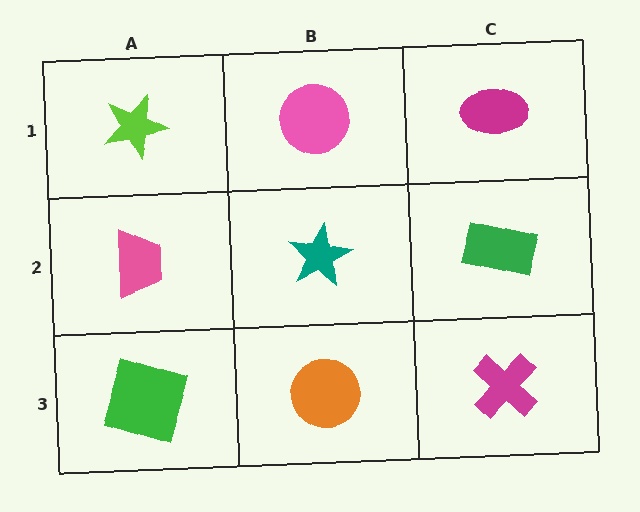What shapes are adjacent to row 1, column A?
A pink trapezoid (row 2, column A), a pink circle (row 1, column B).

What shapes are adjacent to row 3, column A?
A pink trapezoid (row 2, column A), an orange circle (row 3, column B).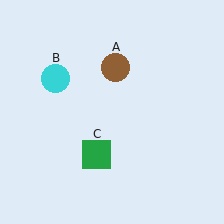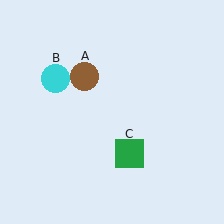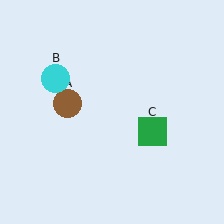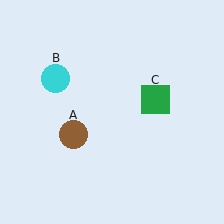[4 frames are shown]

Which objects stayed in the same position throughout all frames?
Cyan circle (object B) remained stationary.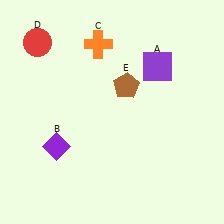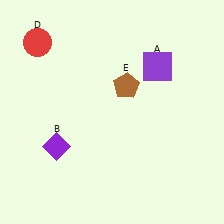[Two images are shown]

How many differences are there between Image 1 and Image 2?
There is 1 difference between the two images.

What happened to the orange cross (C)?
The orange cross (C) was removed in Image 2. It was in the top-left area of Image 1.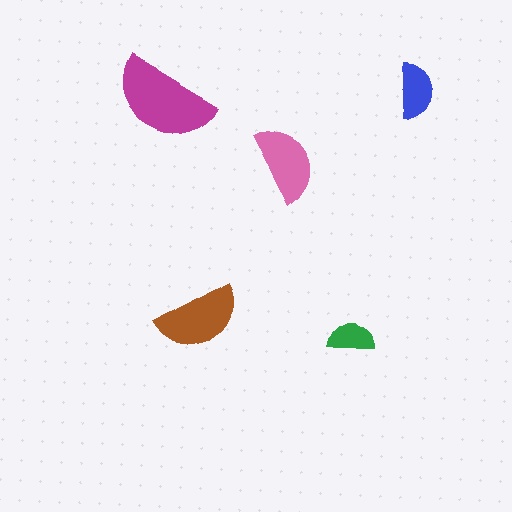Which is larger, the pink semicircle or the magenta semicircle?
The magenta one.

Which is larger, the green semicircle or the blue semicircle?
The blue one.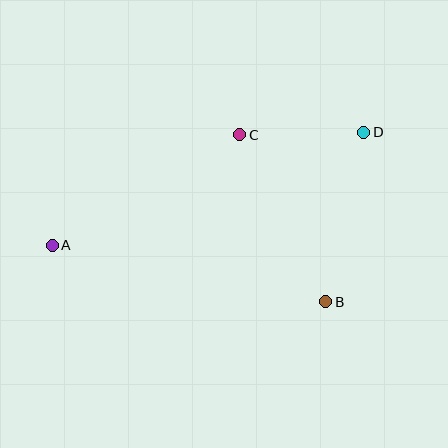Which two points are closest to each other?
Points C and D are closest to each other.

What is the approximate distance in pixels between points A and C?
The distance between A and C is approximately 218 pixels.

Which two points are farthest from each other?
Points A and D are farthest from each other.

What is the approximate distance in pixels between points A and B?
The distance between A and B is approximately 279 pixels.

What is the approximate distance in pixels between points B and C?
The distance between B and C is approximately 188 pixels.